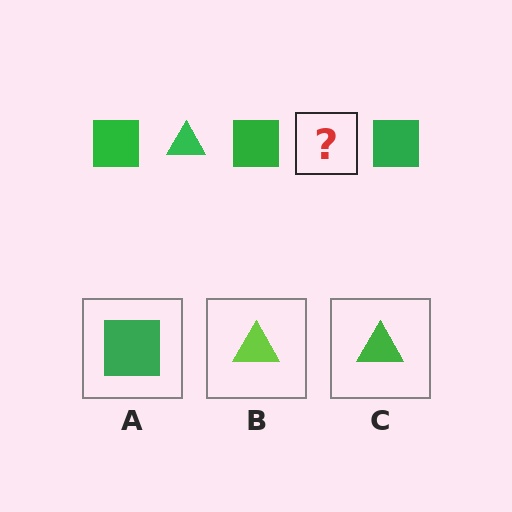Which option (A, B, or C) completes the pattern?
C.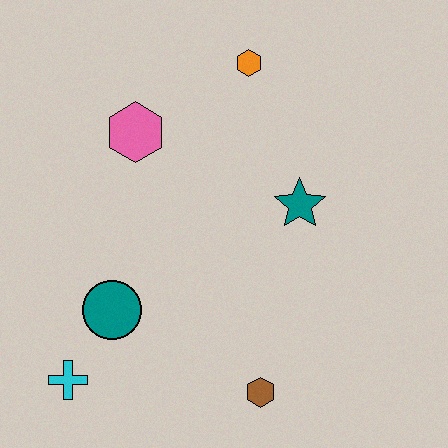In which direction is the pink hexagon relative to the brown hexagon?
The pink hexagon is above the brown hexagon.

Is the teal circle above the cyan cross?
Yes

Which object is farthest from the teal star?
The cyan cross is farthest from the teal star.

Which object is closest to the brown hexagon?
The teal circle is closest to the brown hexagon.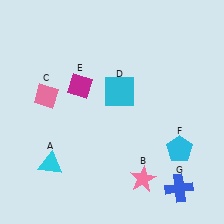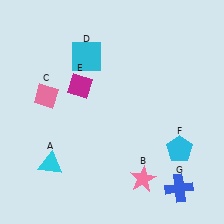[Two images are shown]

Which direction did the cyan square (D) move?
The cyan square (D) moved up.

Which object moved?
The cyan square (D) moved up.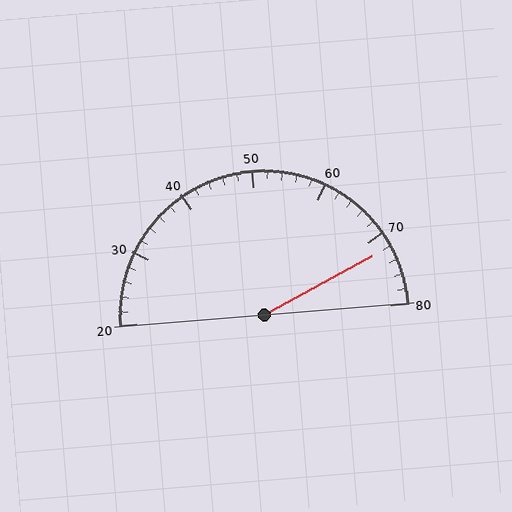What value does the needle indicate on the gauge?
The needle indicates approximately 72.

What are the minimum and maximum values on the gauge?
The gauge ranges from 20 to 80.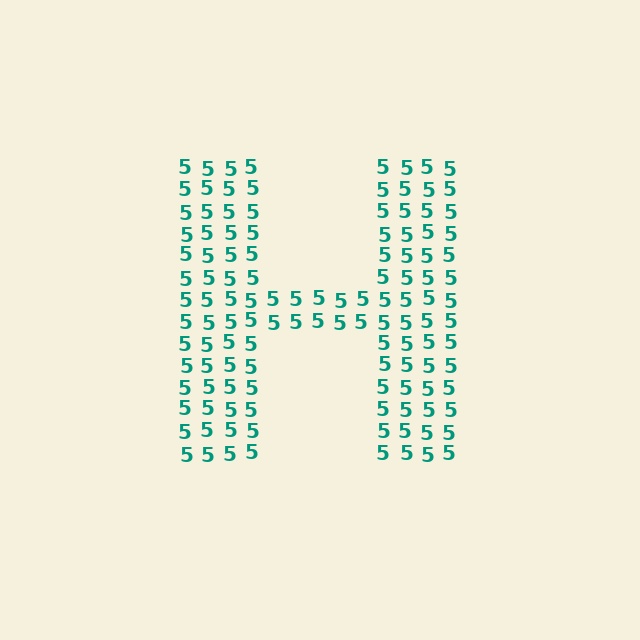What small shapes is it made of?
It is made of small digit 5's.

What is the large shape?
The large shape is the letter H.